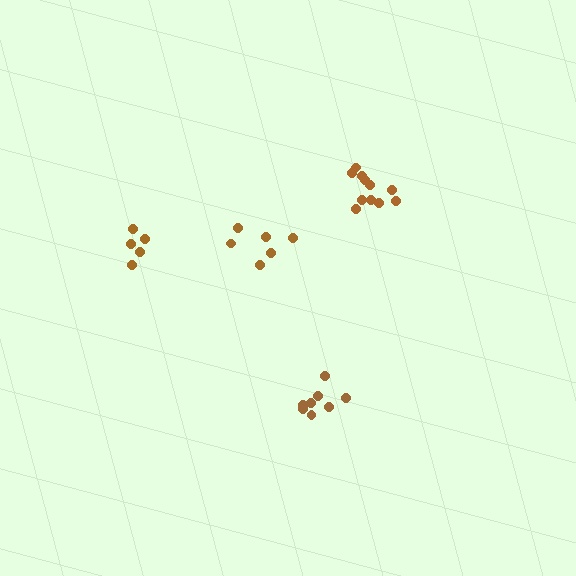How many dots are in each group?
Group 1: 8 dots, Group 2: 11 dots, Group 3: 6 dots, Group 4: 5 dots (30 total).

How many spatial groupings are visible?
There are 4 spatial groupings.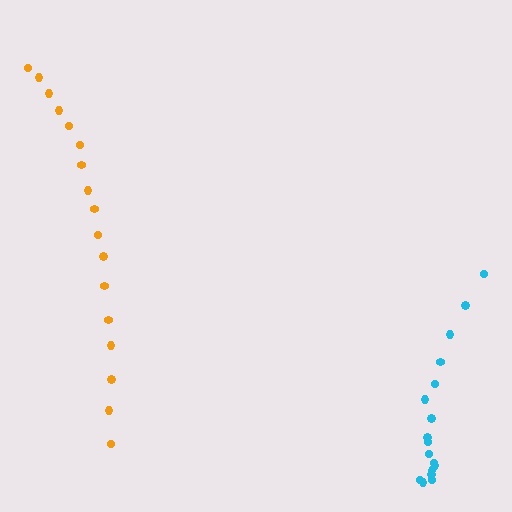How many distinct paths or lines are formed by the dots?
There are 2 distinct paths.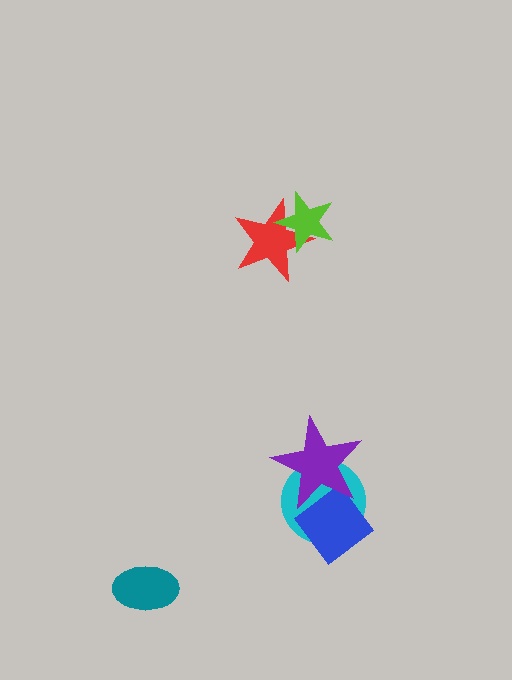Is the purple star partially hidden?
No, no other shape covers it.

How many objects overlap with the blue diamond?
2 objects overlap with the blue diamond.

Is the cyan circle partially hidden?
Yes, it is partially covered by another shape.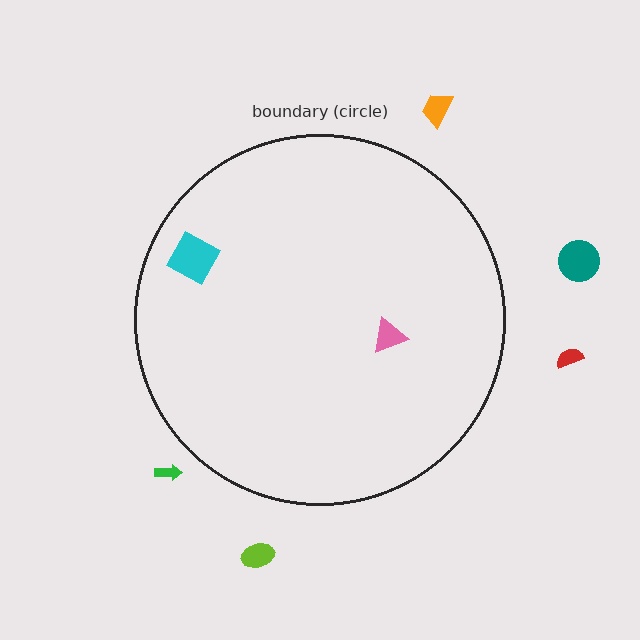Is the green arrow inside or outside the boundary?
Outside.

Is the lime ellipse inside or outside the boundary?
Outside.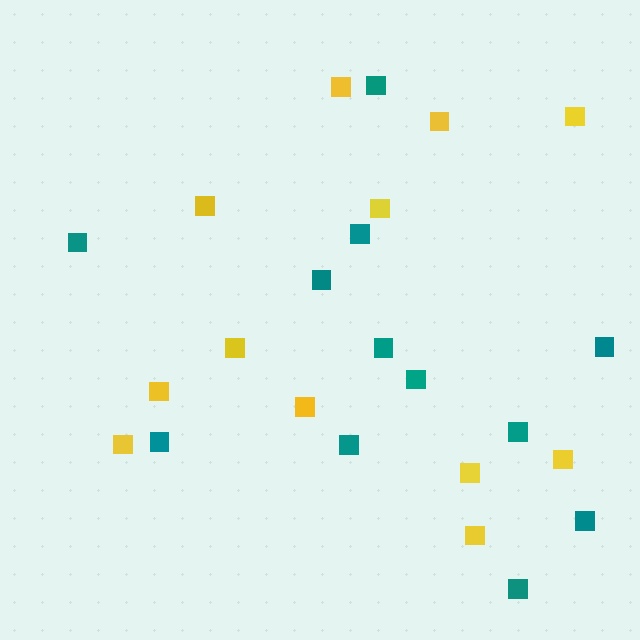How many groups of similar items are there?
There are 2 groups: one group of teal squares (12) and one group of yellow squares (12).